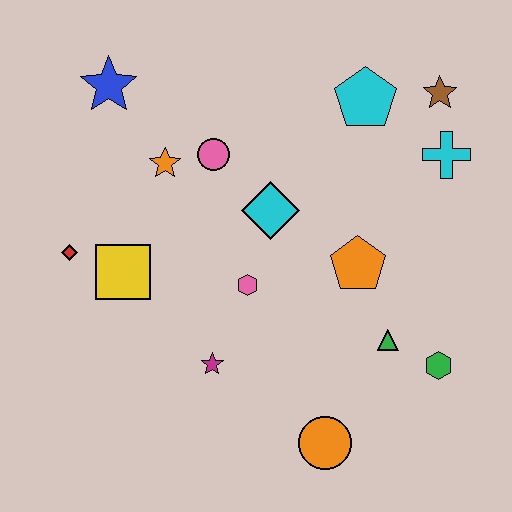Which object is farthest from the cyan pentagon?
The orange circle is farthest from the cyan pentagon.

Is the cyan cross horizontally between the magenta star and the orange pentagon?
No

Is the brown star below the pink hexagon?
No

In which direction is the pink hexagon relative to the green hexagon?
The pink hexagon is to the left of the green hexagon.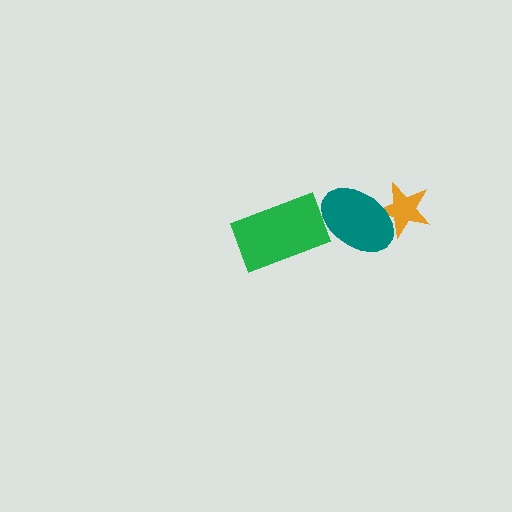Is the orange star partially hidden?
Yes, it is partially covered by another shape.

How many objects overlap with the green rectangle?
0 objects overlap with the green rectangle.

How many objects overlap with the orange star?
1 object overlaps with the orange star.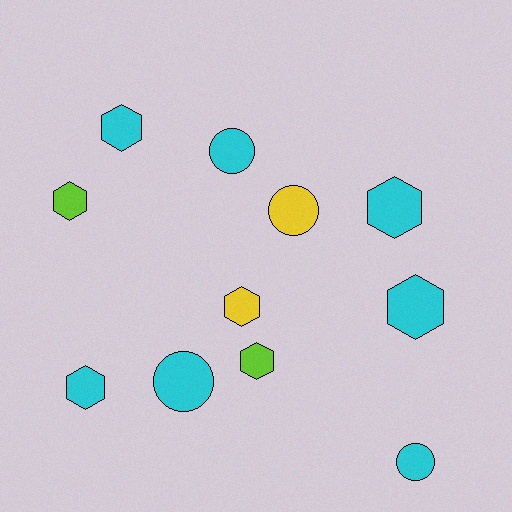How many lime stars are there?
There are no lime stars.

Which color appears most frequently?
Cyan, with 7 objects.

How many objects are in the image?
There are 11 objects.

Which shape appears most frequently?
Hexagon, with 7 objects.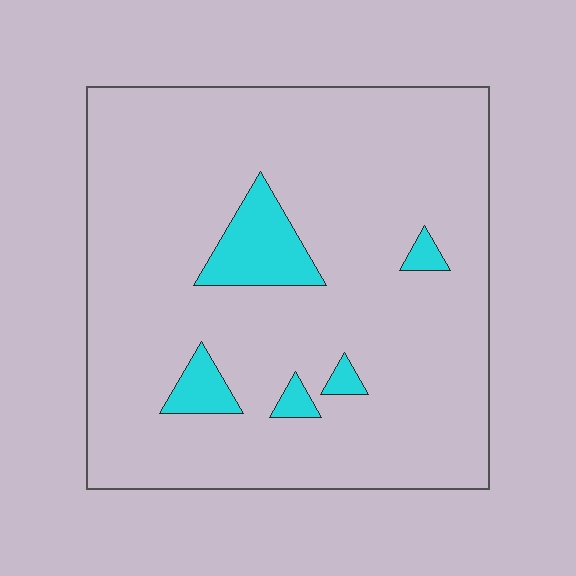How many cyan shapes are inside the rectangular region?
5.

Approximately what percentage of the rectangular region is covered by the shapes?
Approximately 10%.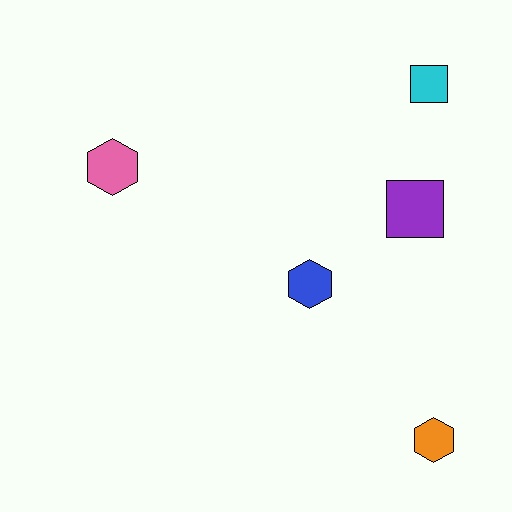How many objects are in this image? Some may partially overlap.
There are 5 objects.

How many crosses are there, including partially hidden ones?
There are no crosses.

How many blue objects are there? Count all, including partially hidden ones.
There is 1 blue object.